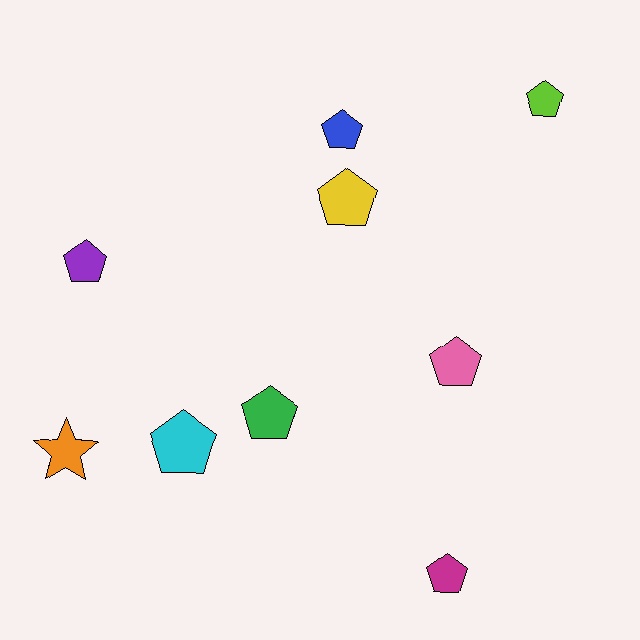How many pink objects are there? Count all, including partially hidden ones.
There is 1 pink object.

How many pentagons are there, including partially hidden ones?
There are 8 pentagons.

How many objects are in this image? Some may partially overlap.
There are 9 objects.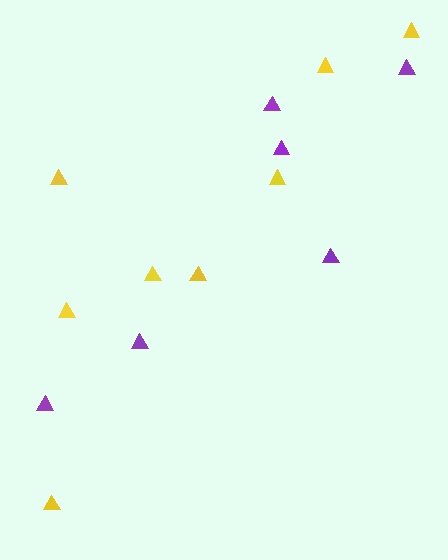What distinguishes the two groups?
There are 2 groups: one group of yellow triangles (8) and one group of purple triangles (6).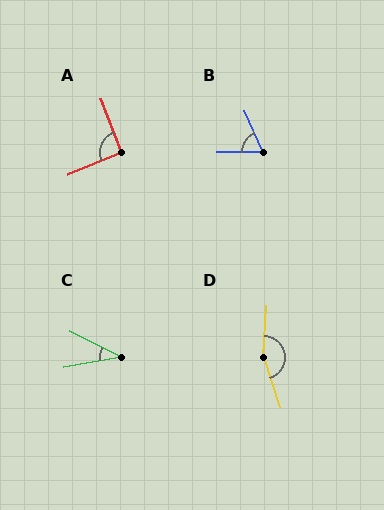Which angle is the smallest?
C, at approximately 37 degrees.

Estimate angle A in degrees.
Approximately 92 degrees.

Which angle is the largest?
D, at approximately 158 degrees.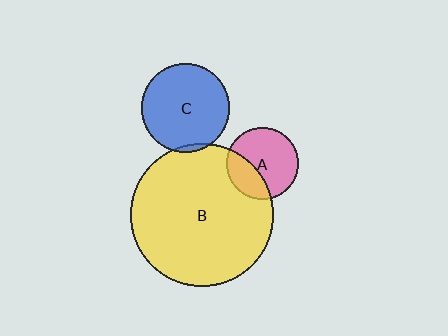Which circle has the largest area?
Circle B (yellow).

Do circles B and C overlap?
Yes.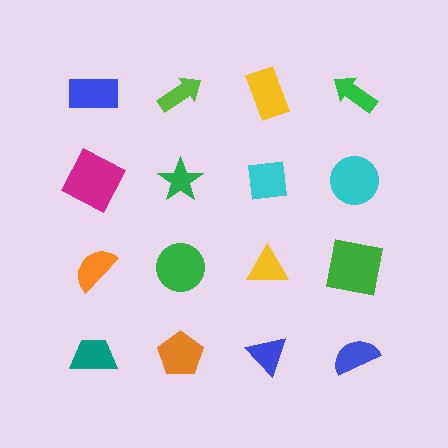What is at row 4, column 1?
A teal trapezoid.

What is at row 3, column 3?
A yellow triangle.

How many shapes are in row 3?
4 shapes.